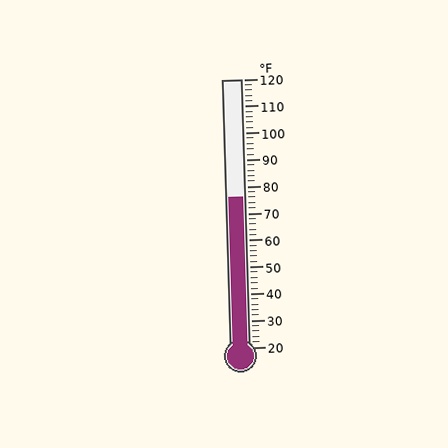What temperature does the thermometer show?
The thermometer shows approximately 76°F.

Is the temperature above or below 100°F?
The temperature is below 100°F.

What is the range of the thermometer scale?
The thermometer scale ranges from 20°F to 120°F.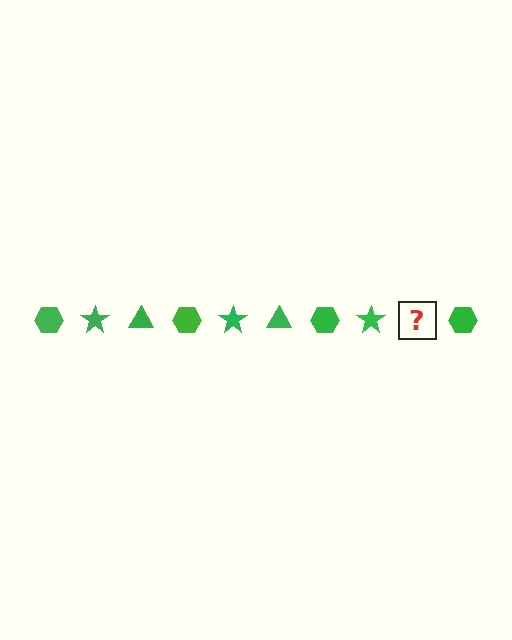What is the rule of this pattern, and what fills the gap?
The rule is that the pattern cycles through hexagon, star, triangle shapes in green. The gap should be filled with a green triangle.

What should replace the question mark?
The question mark should be replaced with a green triangle.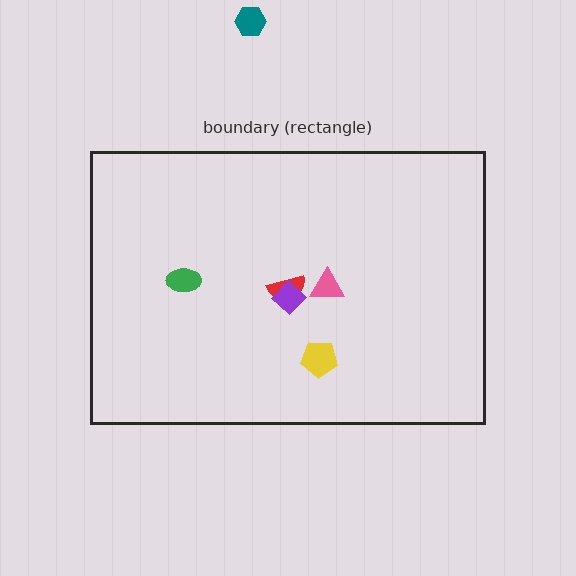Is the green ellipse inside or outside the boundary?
Inside.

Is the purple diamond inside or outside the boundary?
Inside.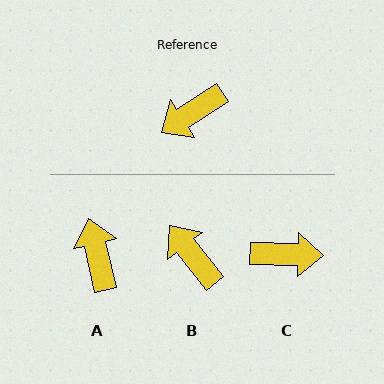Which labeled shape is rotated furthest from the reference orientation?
C, about 145 degrees away.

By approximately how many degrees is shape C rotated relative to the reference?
Approximately 145 degrees counter-clockwise.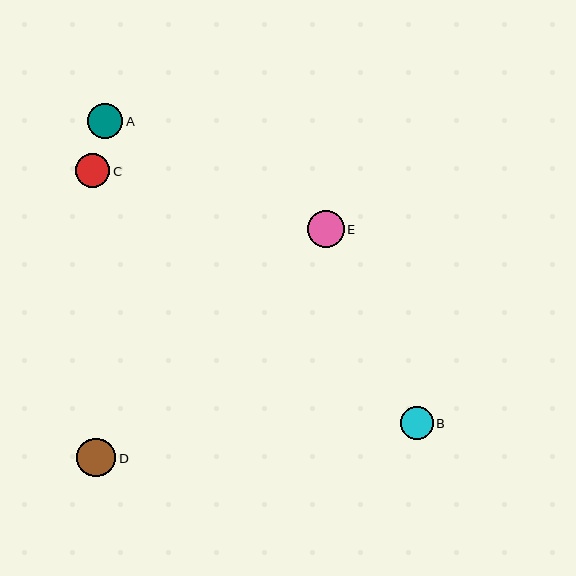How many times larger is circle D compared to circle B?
Circle D is approximately 1.2 times the size of circle B.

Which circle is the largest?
Circle D is the largest with a size of approximately 39 pixels.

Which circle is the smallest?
Circle B is the smallest with a size of approximately 33 pixels.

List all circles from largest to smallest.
From largest to smallest: D, E, A, C, B.